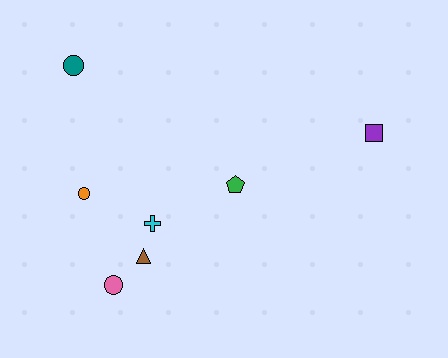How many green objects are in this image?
There is 1 green object.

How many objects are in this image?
There are 7 objects.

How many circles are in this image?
There are 3 circles.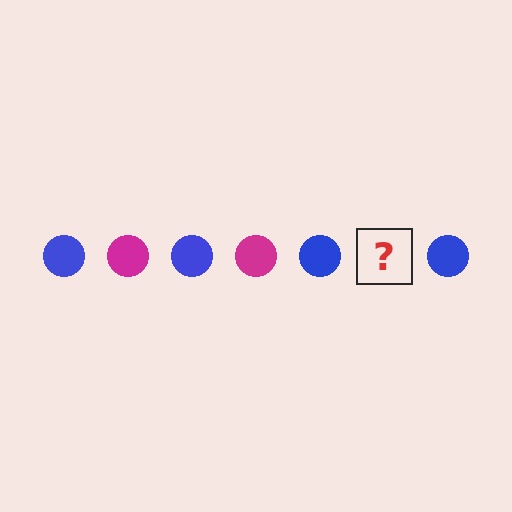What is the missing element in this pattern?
The missing element is a magenta circle.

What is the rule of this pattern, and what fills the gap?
The rule is that the pattern cycles through blue, magenta circles. The gap should be filled with a magenta circle.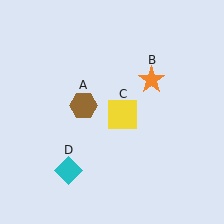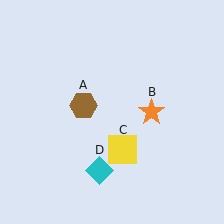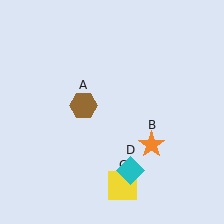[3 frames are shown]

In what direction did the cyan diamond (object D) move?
The cyan diamond (object D) moved right.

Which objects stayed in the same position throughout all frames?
Brown hexagon (object A) remained stationary.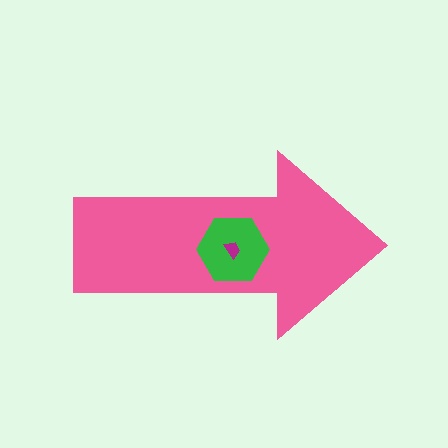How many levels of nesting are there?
3.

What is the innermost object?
The magenta trapezoid.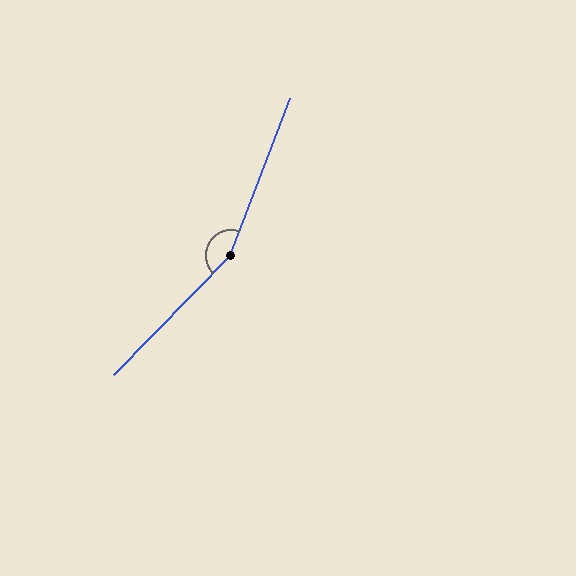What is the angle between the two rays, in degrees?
Approximately 156 degrees.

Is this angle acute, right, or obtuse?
It is obtuse.